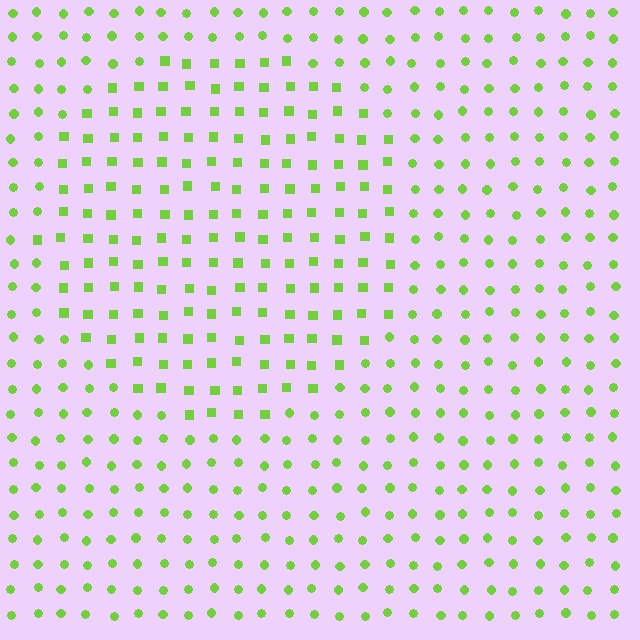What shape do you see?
I see a circle.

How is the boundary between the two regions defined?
The boundary is defined by a change in element shape: squares inside vs. circles outside. All elements share the same color and spacing.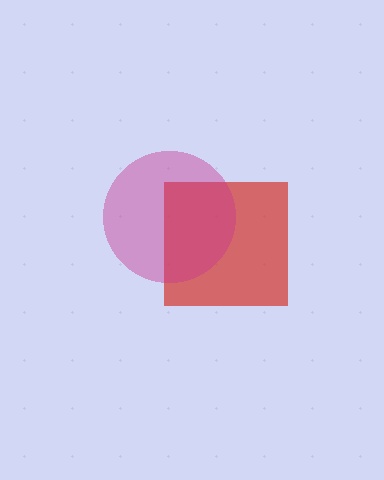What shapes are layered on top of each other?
The layered shapes are: a red square, a magenta circle.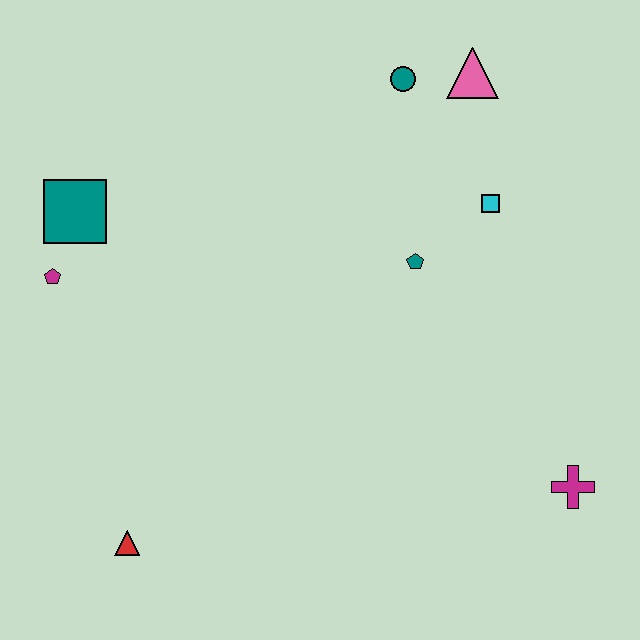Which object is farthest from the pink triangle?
The red triangle is farthest from the pink triangle.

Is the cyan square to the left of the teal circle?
No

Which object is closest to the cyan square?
The teal pentagon is closest to the cyan square.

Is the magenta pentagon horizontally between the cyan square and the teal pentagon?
No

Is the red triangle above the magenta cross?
No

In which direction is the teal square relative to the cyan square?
The teal square is to the left of the cyan square.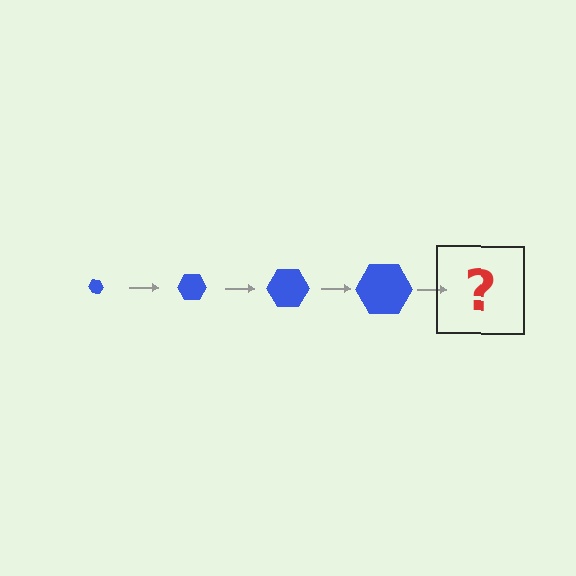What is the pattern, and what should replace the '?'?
The pattern is that the hexagon gets progressively larger each step. The '?' should be a blue hexagon, larger than the previous one.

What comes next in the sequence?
The next element should be a blue hexagon, larger than the previous one.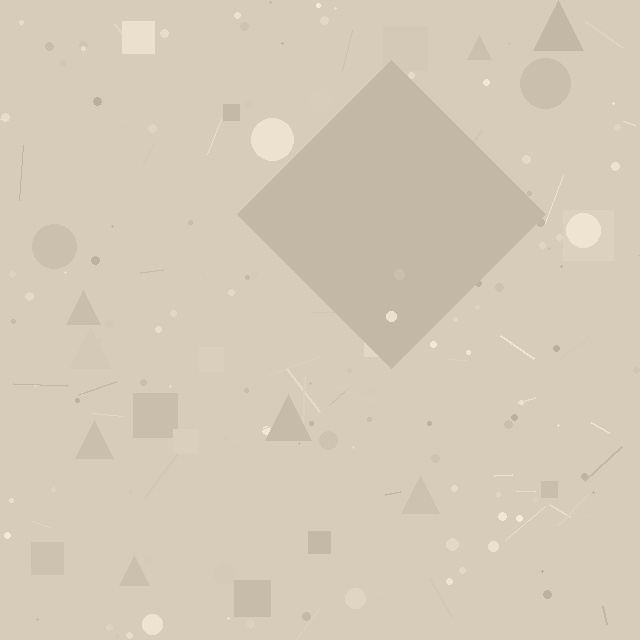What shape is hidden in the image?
A diamond is hidden in the image.